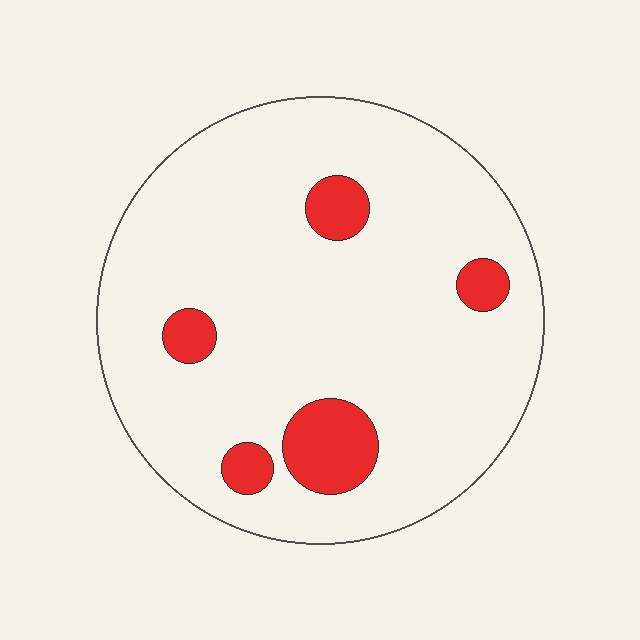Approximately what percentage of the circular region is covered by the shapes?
Approximately 10%.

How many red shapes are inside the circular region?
5.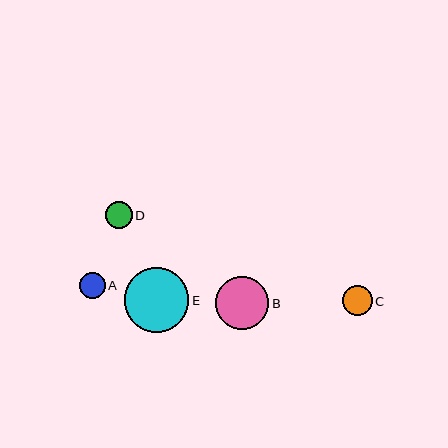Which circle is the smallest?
Circle A is the smallest with a size of approximately 26 pixels.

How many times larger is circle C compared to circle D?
Circle C is approximately 1.1 times the size of circle D.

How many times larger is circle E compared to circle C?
Circle E is approximately 2.1 times the size of circle C.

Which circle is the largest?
Circle E is the largest with a size of approximately 64 pixels.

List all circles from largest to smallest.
From largest to smallest: E, B, C, D, A.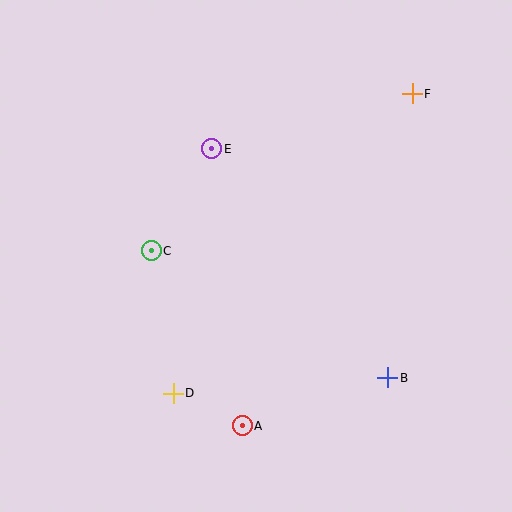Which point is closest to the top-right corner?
Point F is closest to the top-right corner.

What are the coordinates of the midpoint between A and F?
The midpoint between A and F is at (327, 260).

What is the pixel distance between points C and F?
The distance between C and F is 305 pixels.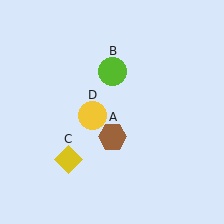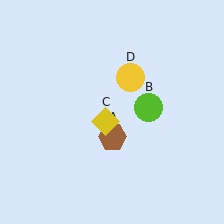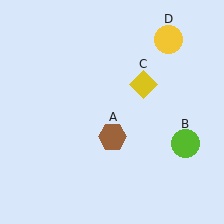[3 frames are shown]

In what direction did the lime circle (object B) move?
The lime circle (object B) moved down and to the right.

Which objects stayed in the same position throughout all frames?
Brown hexagon (object A) remained stationary.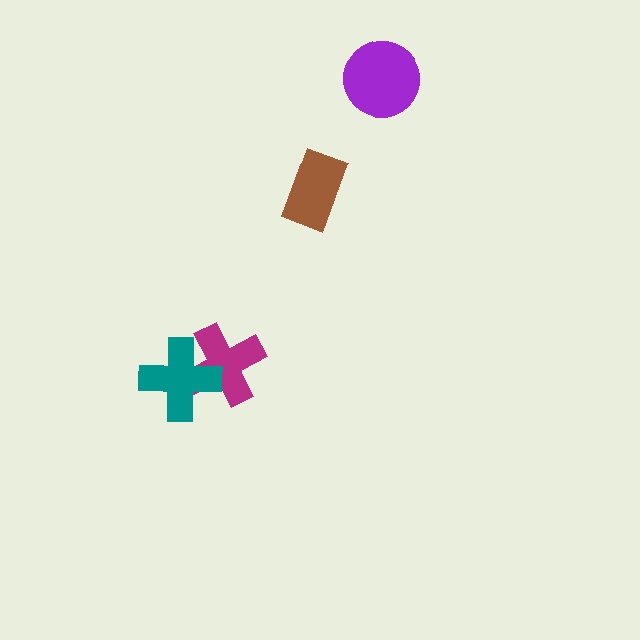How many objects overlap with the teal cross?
1 object overlaps with the teal cross.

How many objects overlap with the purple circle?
0 objects overlap with the purple circle.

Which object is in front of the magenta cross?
The teal cross is in front of the magenta cross.